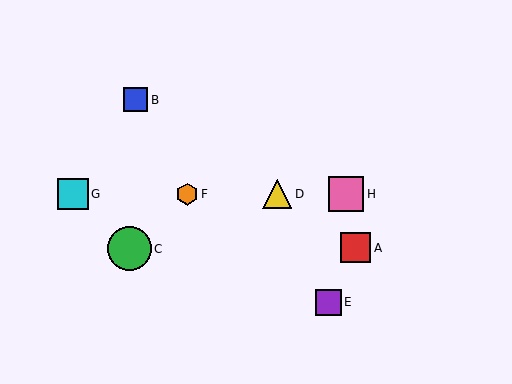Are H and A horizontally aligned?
No, H is at y≈194 and A is at y≈248.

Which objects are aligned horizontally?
Objects D, F, G, H are aligned horizontally.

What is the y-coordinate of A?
Object A is at y≈248.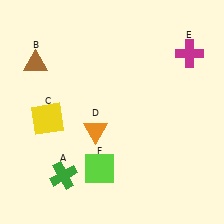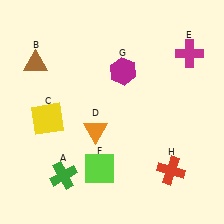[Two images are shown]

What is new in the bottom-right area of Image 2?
A red cross (H) was added in the bottom-right area of Image 2.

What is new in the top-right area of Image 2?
A magenta hexagon (G) was added in the top-right area of Image 2.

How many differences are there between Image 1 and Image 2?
There are 2 differences between the two images.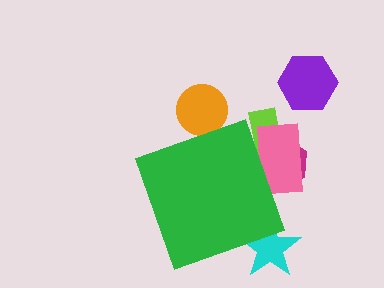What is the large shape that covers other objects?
A green diamond.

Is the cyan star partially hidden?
Yes, the cyan star is partially hidden behind the green diamond.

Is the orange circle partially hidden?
Yes, the orange circle is partially hidden behind the green diamond.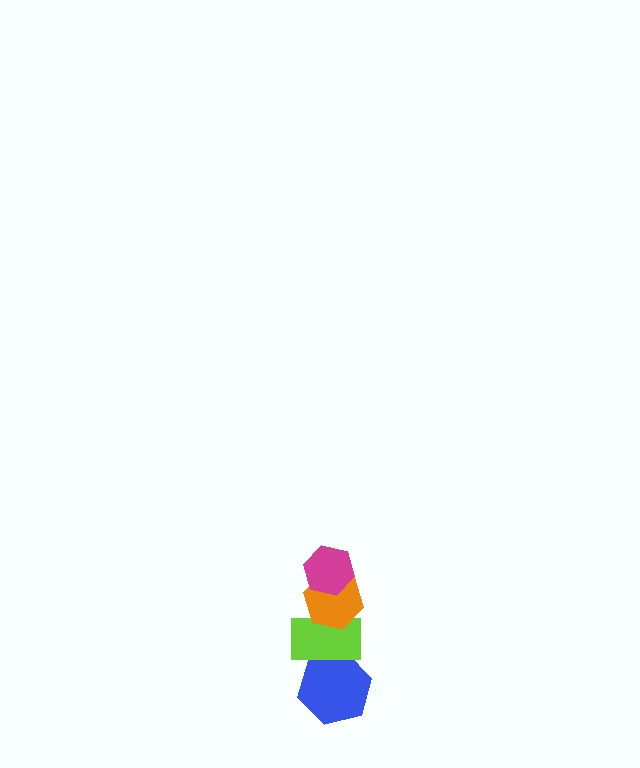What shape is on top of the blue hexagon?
The lime rectangle is on top of the blue hexagon.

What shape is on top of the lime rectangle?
The orange hexagon is on top of the lime rectangle.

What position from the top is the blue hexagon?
The blue hexagon is 4th from the top.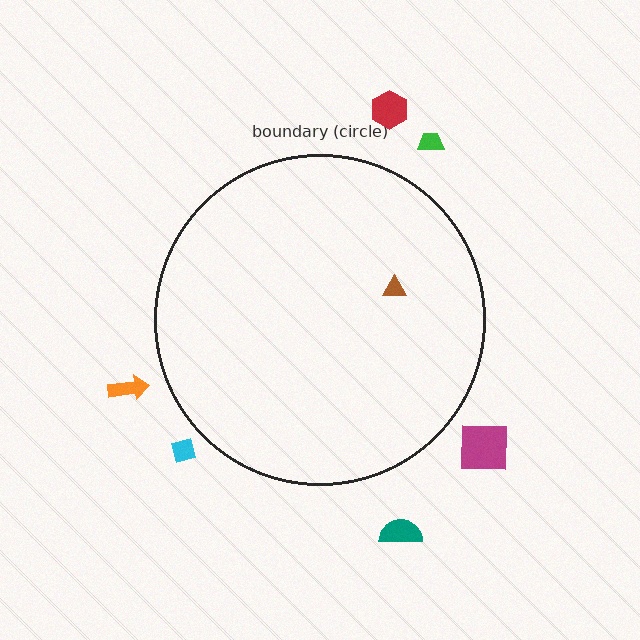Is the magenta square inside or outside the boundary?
Outside.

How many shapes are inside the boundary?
1 inside, 6 outside.